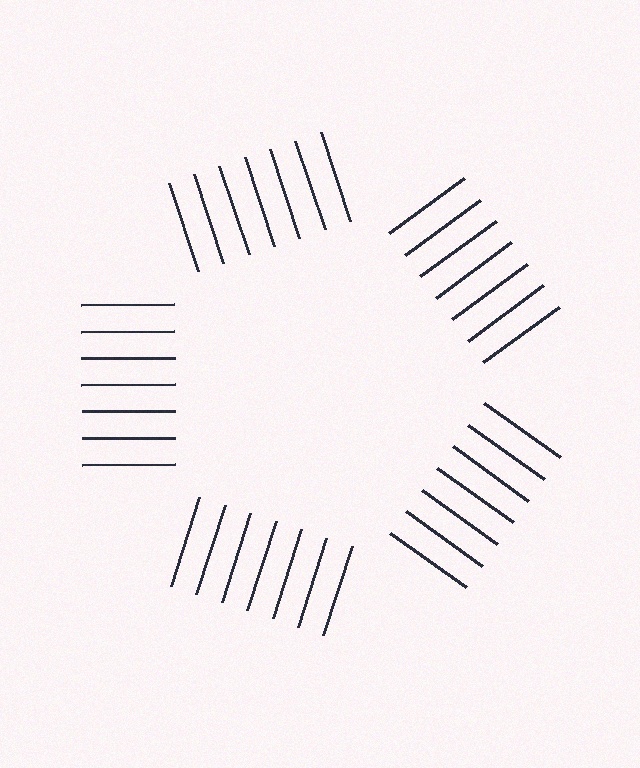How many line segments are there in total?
35 — 7 along each of the 5 edges.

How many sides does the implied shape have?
5 sides — the line-ends trace a pentagon.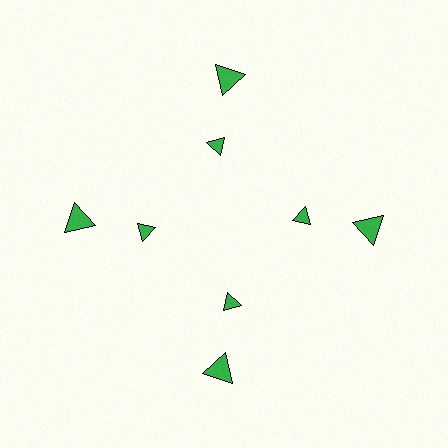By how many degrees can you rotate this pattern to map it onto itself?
The pattern maps onto itself every 90 degrees of rotation.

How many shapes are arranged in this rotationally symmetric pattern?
There are 8 shapes, arranged in 4 groups of 2.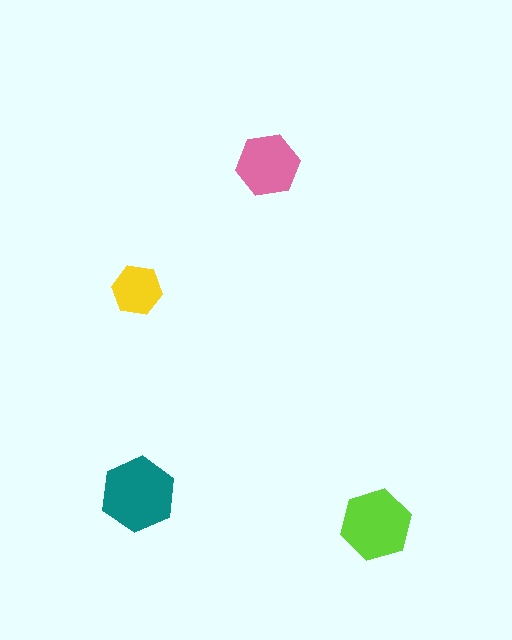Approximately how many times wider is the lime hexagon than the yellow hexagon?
About 1.5 times wider.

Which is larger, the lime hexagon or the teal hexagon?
The teal one.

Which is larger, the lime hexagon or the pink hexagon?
The lime one.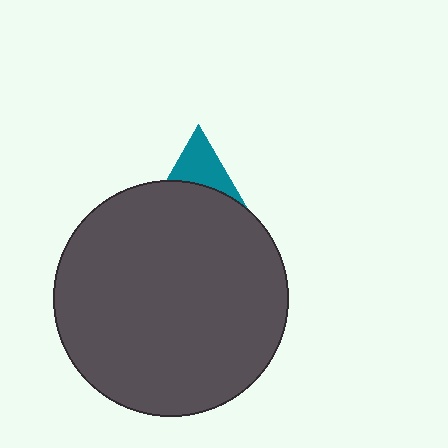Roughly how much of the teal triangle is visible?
A small part of it is visible (roughly 35%).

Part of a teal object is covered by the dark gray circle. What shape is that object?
It is a triangle.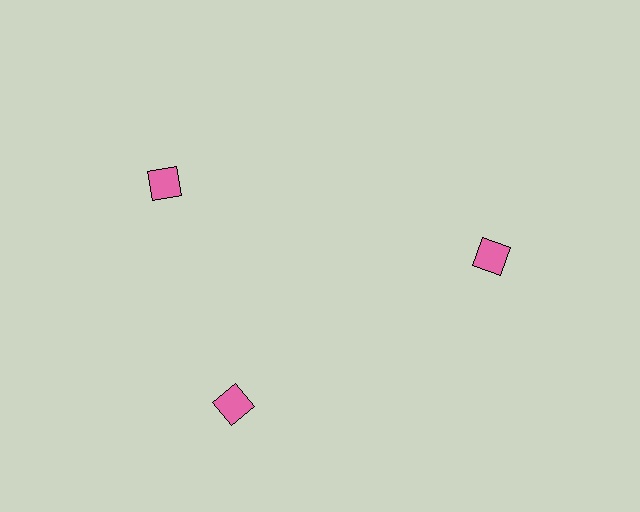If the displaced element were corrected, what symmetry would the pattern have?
It would have 3-fold rotational symmetry — the pattern would map onto itself every 120 degrees.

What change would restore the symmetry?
The symmetry would be restored by rotating it back into even spacing with its neighbors so that all 3 squares sit at equal angles and equal distance from the center.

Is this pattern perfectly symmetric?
No. The 3 pink squares are arranged in a ring, but one element near the 11 o'clock position is rotated out of alignment along the ring, breaking the 3-fold rotational symmetry.